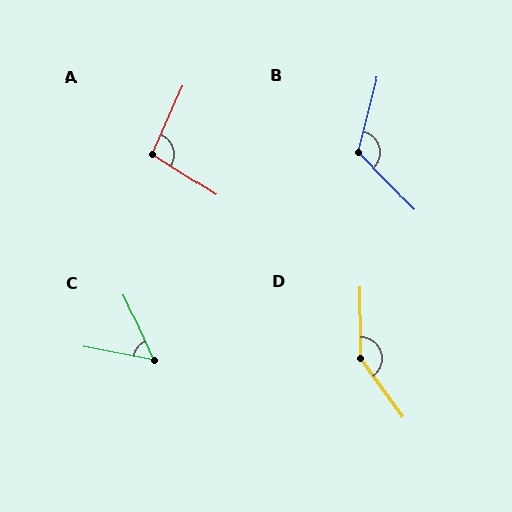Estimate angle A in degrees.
Approximately 99 degrees.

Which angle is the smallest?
C, at approximately 55 degrees.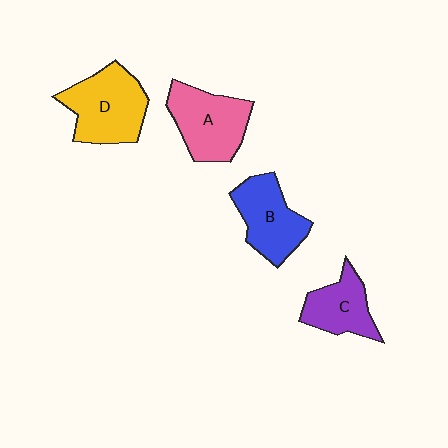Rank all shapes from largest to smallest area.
From largest to smallest: D (yellow), A (pink), B (blue), C (purple).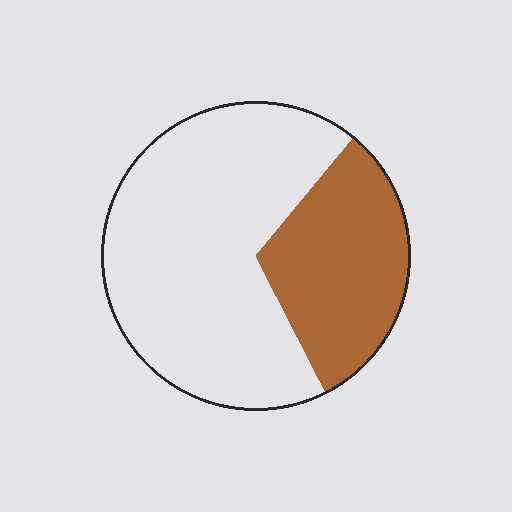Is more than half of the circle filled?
No.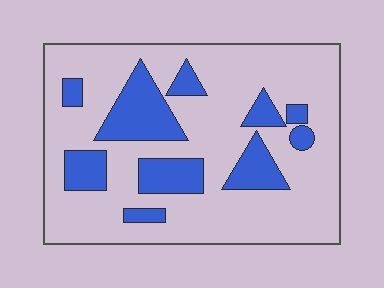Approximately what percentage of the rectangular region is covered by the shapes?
Approximately 25%.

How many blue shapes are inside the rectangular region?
10.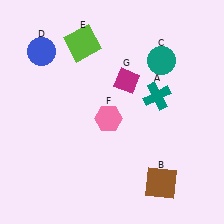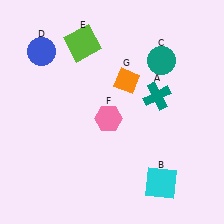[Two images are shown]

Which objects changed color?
B changed from brown to cyan. G changed from magenta to orange.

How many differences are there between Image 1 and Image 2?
There are 2 differences between the two images.